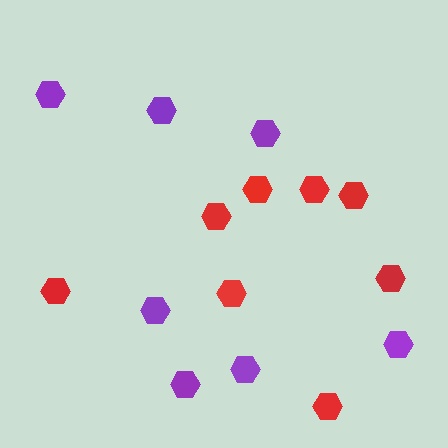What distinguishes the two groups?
There are 2 groups: one group of purple hexagons (7) and one group of red hexagons (8).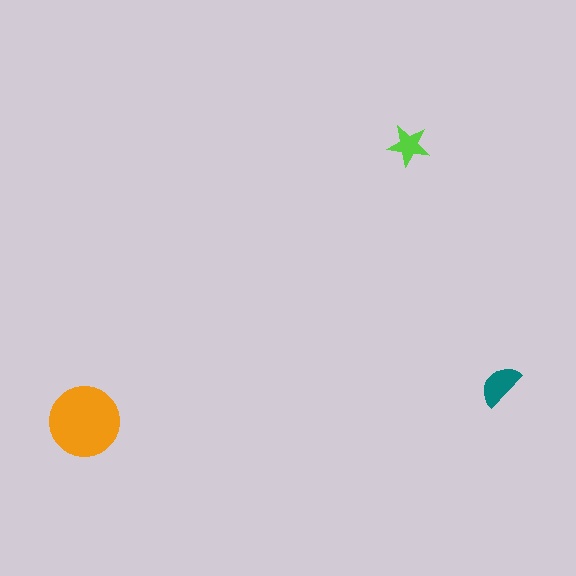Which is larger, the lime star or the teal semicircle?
The teal semicircle.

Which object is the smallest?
The lime star.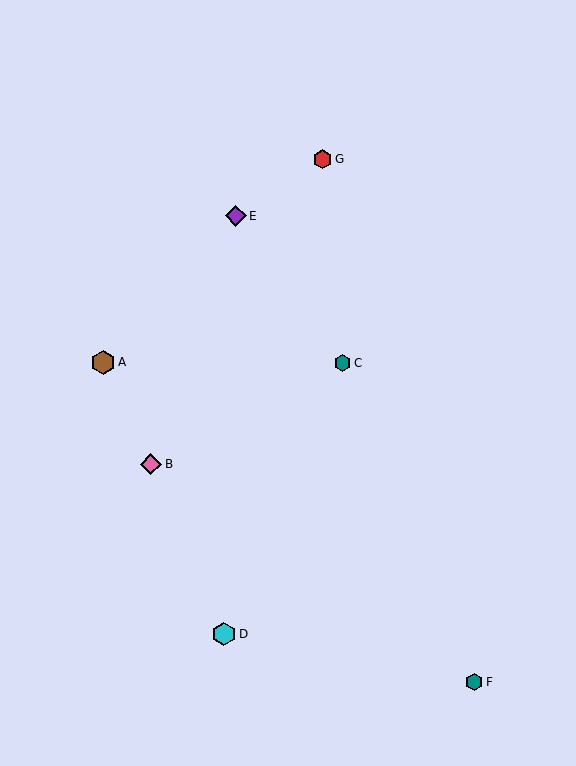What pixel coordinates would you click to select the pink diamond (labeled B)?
Click at (151, 464) to select the pink diamond B.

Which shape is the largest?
The brown hexagon (labeled A) is the largest.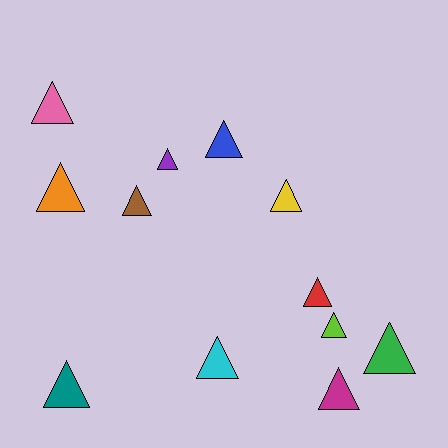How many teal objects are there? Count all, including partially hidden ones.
There is 1 teal object.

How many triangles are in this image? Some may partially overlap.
There are 12 triangles.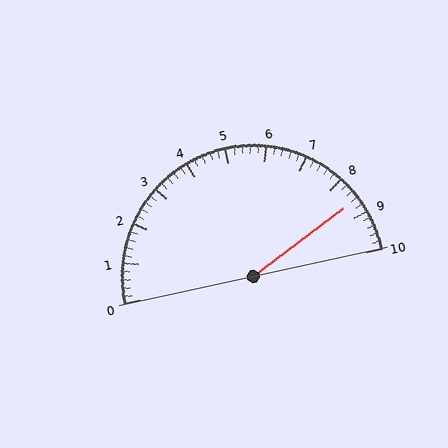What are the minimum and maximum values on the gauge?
The gauge ranges from 0 to 10.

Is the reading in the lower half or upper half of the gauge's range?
The reading is in the upper half of the range (0 to 10).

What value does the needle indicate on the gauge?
The needle indicates approximately 8.6.